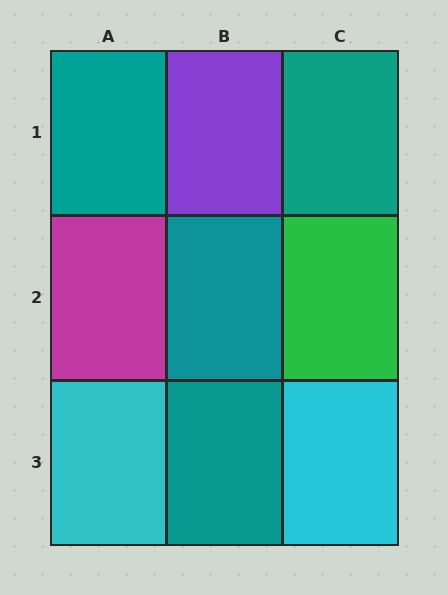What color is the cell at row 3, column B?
Teal.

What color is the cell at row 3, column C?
Cyan.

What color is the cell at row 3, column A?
Cyan.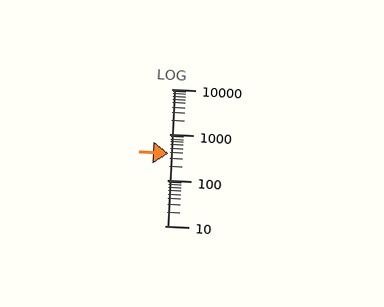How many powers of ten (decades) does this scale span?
The scale spans 3 decades, from 10 to 10000.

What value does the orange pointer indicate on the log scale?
The pointer indicates approximately 390.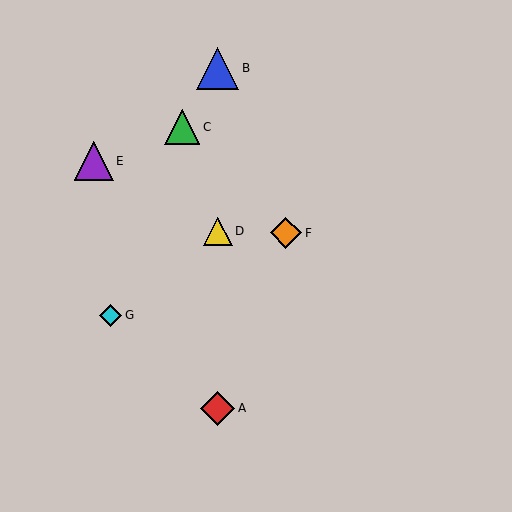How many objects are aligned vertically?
3 objects (A, B, D) are aligned vertically.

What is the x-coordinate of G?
Object G is at x≈111.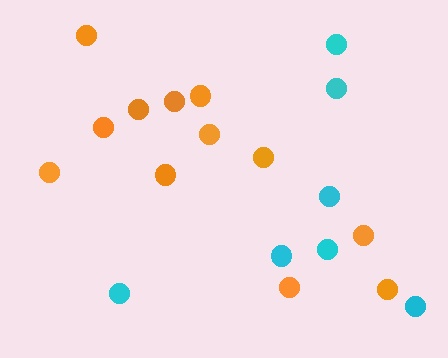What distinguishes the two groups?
There are 2 groups: one group of cyan circles (7) and one group of orange circles (12).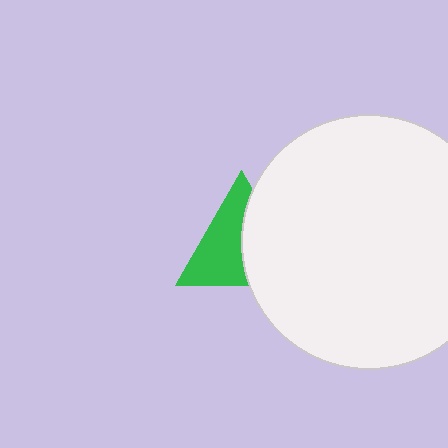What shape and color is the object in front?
The object in front is a white circle.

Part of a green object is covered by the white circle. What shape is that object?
It is a triangle.